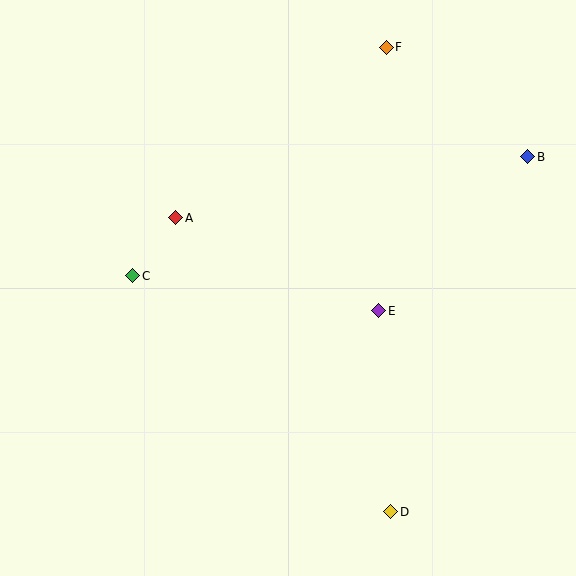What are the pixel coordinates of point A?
Point A is at (176, 218).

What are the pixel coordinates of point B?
Point B is at (528, 157).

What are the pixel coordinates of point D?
Point D is at (391, 512).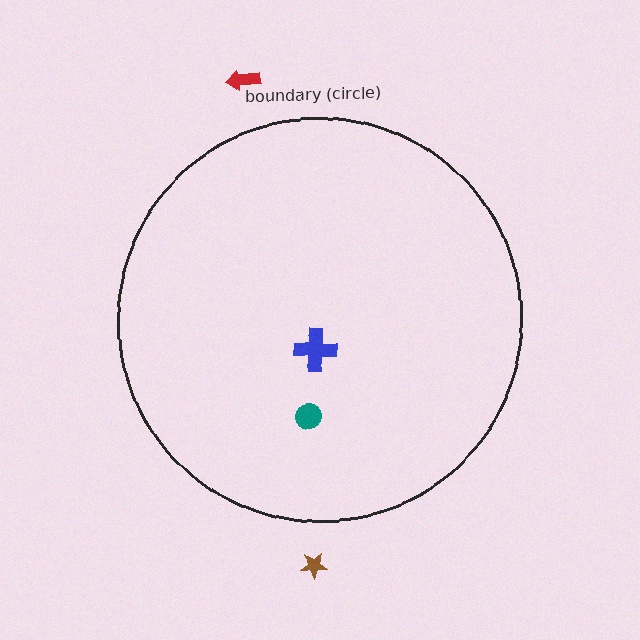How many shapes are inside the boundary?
2 inside, 2 outside.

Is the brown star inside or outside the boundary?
Outside.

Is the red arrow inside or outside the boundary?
Outside.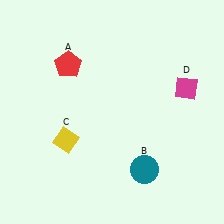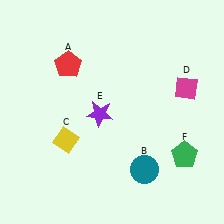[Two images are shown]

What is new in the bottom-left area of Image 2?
A purple star (E) was added in the bottom-left area of Image 2.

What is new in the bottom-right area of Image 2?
A green pentagon (F) was added in the bottom-right area of Image 2.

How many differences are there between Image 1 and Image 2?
There are 2 differences between the two images.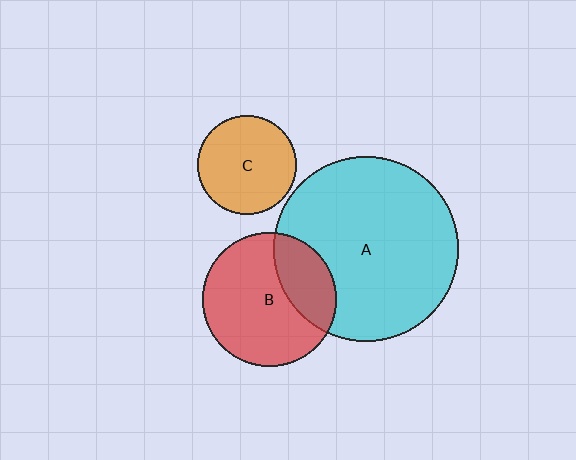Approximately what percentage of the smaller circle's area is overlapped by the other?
Approximately 30%.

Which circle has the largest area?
Circle A (cyan).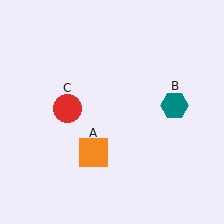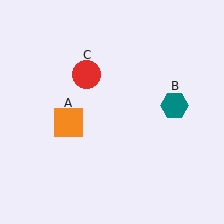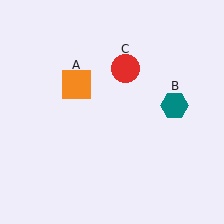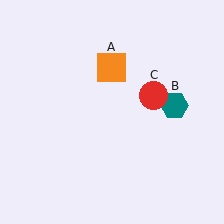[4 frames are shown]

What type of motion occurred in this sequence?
The orange square (object A), red circle (object C) rotated clockwise around the center of the scene.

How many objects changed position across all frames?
2 objects changed position: orange square (object A), red circle (object C).